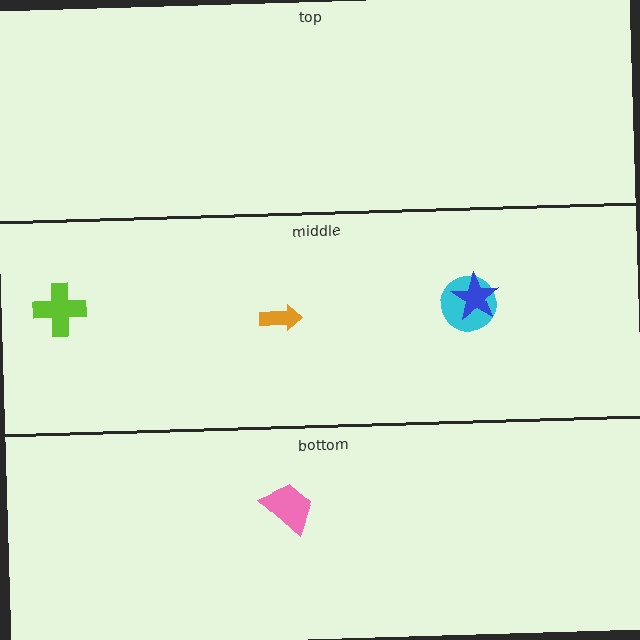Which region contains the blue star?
The middle region.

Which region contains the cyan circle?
The middle region.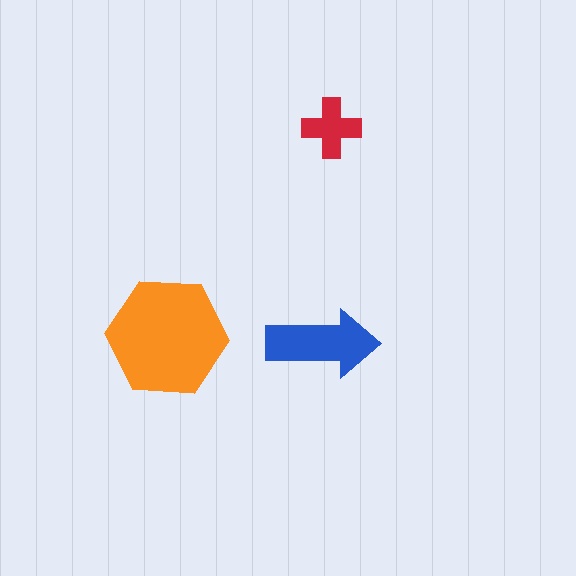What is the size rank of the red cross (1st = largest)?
3rd.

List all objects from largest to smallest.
The orange hexagon, the blue arrow, the red cross.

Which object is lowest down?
The blue arrow is bottommost.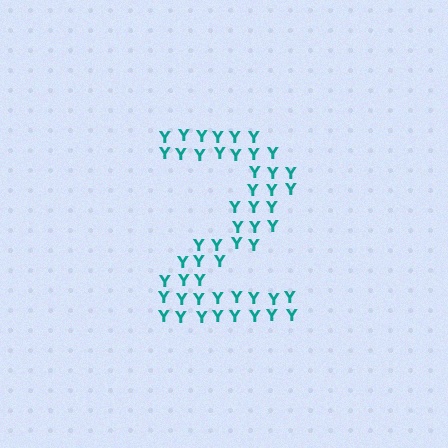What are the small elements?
The small elements are letter Y's.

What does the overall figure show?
The overall figure shows the digit 2.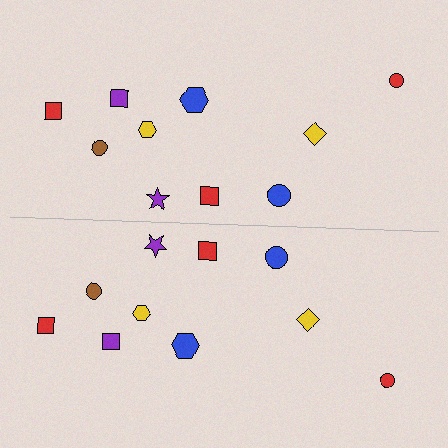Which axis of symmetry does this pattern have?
The pattern has a horizontal axis of symmetry running through the center of the image.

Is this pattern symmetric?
Yes, this pattern has bilateral (reflection) symmetry.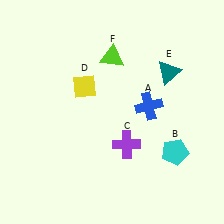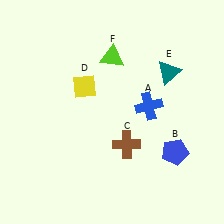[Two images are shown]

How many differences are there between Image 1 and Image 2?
There are 2 differences between the two images.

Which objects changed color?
B changed from cyan to blue. C changed from purple to brown.